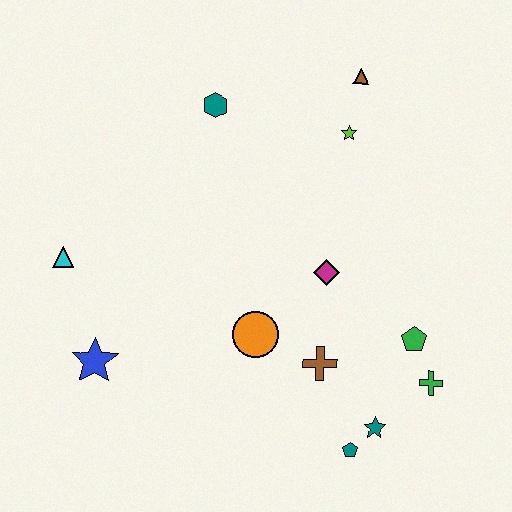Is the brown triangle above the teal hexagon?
Yes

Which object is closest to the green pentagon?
The green cross is closest to the green pentagon.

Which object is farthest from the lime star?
The blue star is farthest from the lime star.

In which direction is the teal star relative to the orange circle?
The teal star is to the right of the orange circle.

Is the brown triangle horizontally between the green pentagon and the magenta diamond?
Yes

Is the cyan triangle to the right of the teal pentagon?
No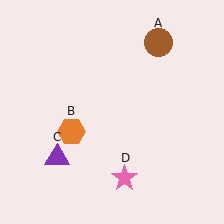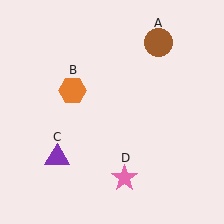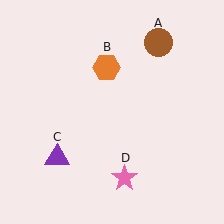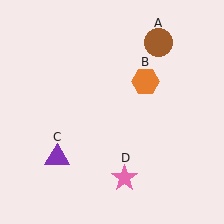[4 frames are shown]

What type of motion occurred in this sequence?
The orange hexagon (object B) rotated clockwise around the center of the scene.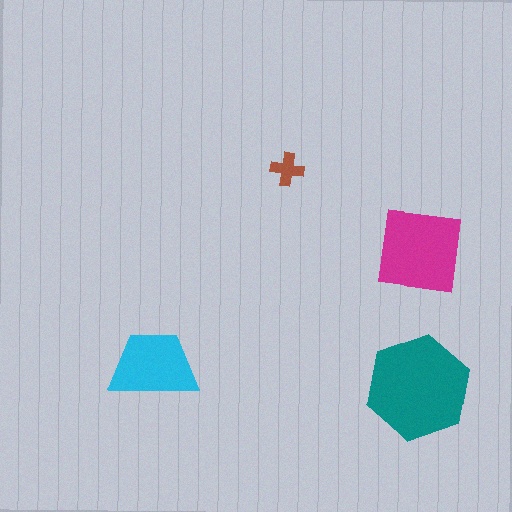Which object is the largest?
The teal hexagon.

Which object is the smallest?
The brown cross.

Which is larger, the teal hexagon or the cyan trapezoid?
The teal hexagon.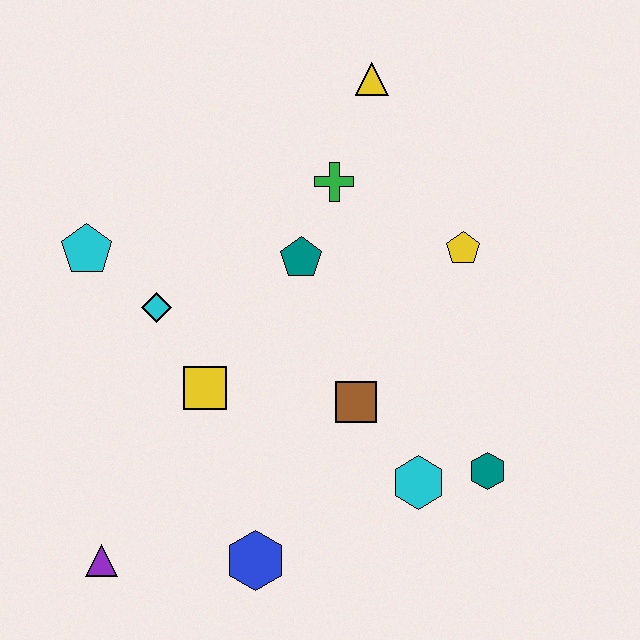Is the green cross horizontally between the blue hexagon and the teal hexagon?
Yes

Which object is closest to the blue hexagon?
The purple triangle is closest to the blue hexagon.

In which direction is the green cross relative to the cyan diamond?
The green cross is to the right of the cyan diamond.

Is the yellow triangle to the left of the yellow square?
No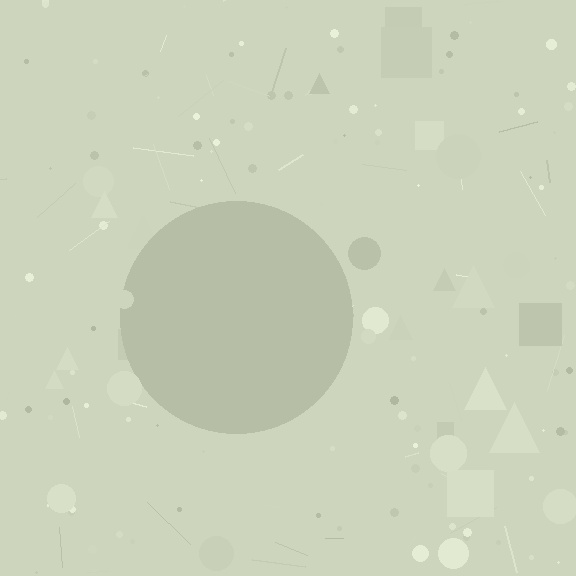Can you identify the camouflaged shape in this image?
The camouflaged shape is a circle.